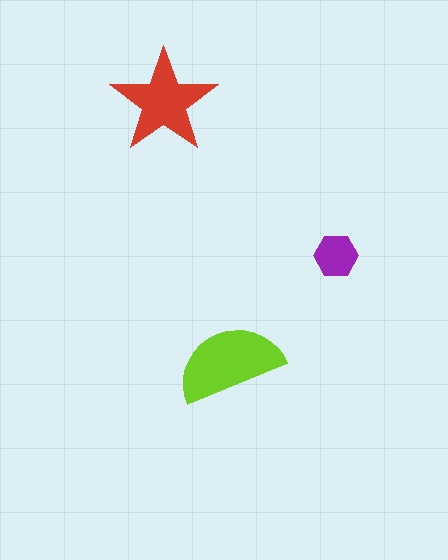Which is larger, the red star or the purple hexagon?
The red star.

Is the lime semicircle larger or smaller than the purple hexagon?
Larger.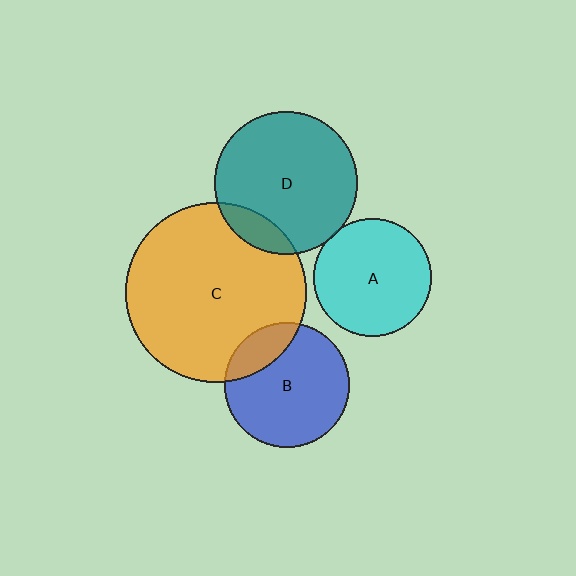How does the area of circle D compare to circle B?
Approximately 1.3 times.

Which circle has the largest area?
Circle C (orange).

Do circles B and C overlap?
Yes.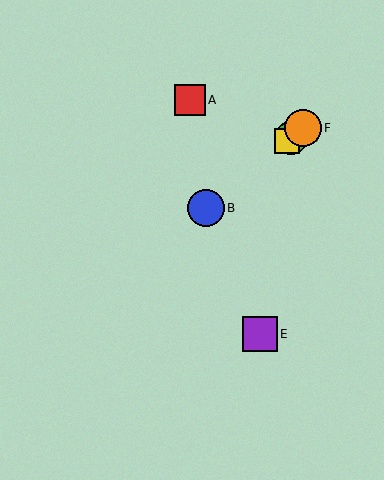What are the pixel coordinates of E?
Object E is at (260, 334).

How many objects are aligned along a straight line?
4 objects (B, C, D, F) are aligned along a straight line.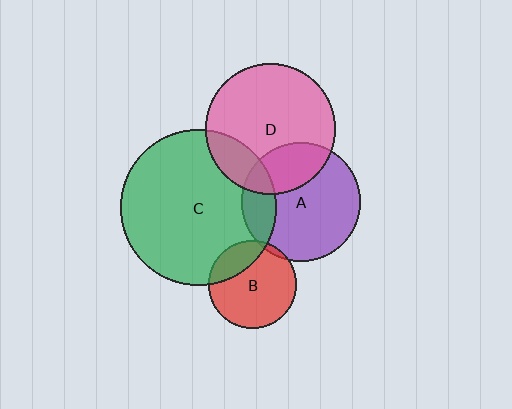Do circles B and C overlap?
Yes.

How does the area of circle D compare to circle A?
Approximately 1.2 times.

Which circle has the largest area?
Circle C (green).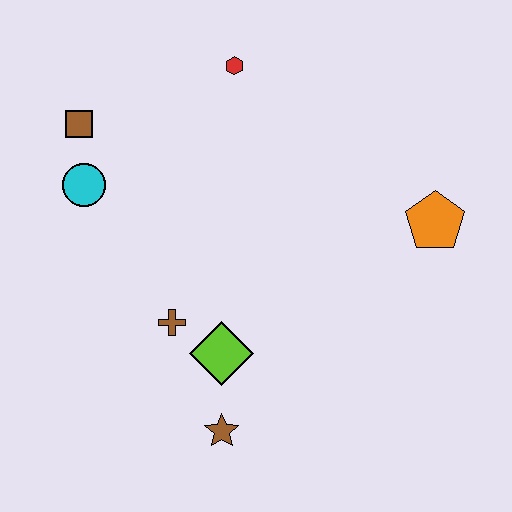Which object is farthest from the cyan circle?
The orange pentagon is farthest from the cyan circle.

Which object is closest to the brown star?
The lime diamond is closest to the brown star.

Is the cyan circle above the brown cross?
Yes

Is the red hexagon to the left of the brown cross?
No